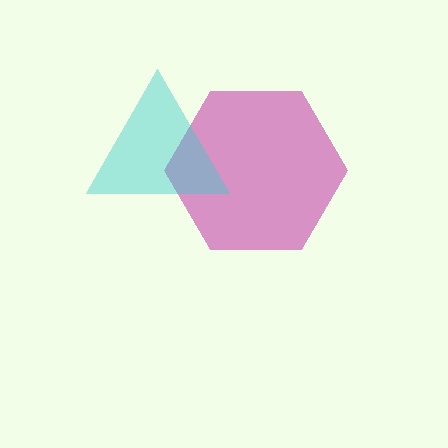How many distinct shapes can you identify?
There are 2 distinct shapes: a magenta hexagon, a cyan triangle.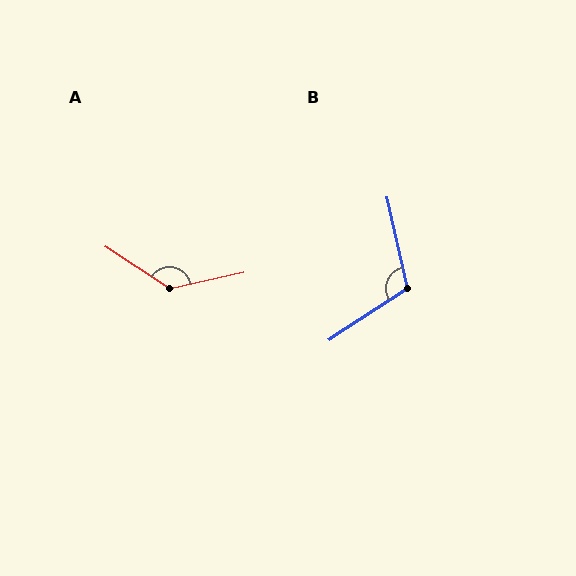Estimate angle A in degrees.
Approximately 134 degrees.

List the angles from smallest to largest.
B (111°), A (134°).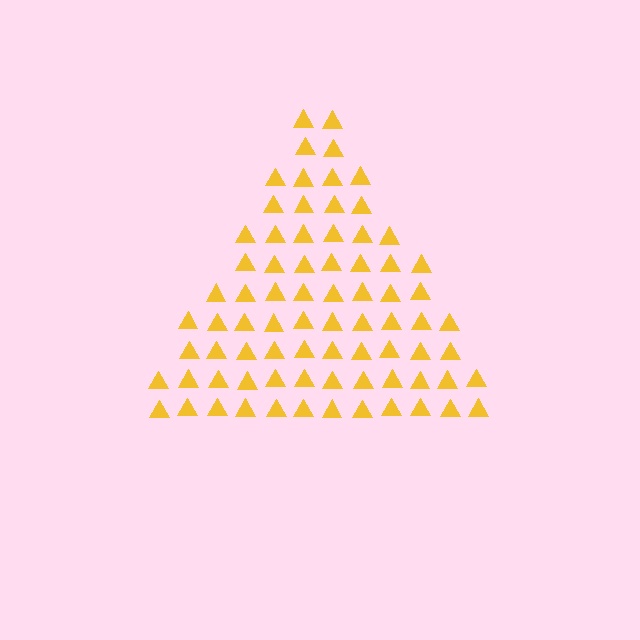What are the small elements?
The small elements are triangles.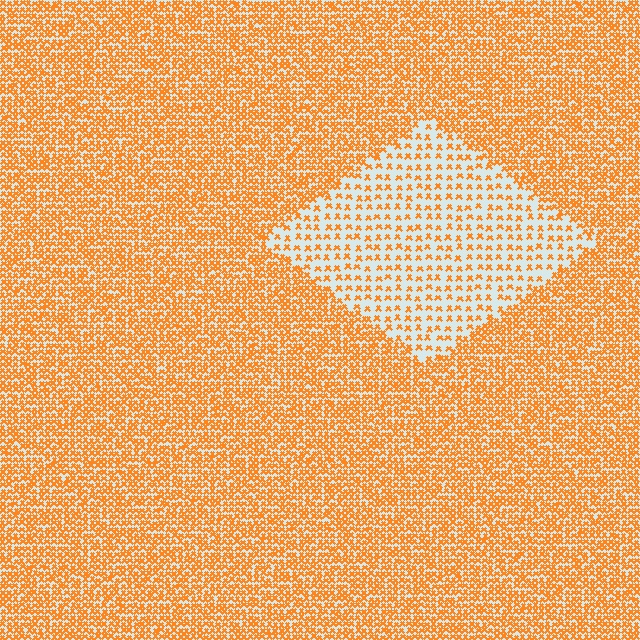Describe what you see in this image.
The image contains small orange elements arranged at two different densities. A diamond-shaped region is visible where the elements are less densely packed than the surrounding area.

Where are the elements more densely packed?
The elements are more densely packed outside the diamond boundary.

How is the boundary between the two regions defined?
The boundary is defined by a change in element density (approximately 2.5x ratio). All elements are the same color, size, and shape.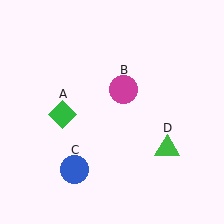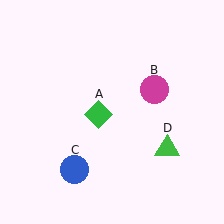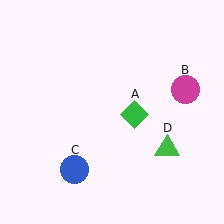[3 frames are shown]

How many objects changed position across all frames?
2 objects changed position: green diamond (object A), magenta circle (object B).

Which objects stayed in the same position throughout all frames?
Blue circle (object C) and green triangle (object D) remained stationary.